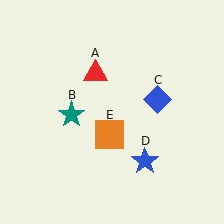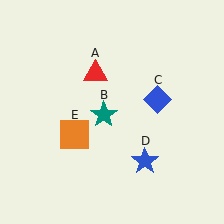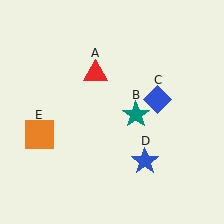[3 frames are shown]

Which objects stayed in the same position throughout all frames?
Red triangle (object A) and blue diamond (object C) and blue star (object D) remained stationary.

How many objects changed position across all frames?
2 objects changed position: teal star (object B), orange square (object E).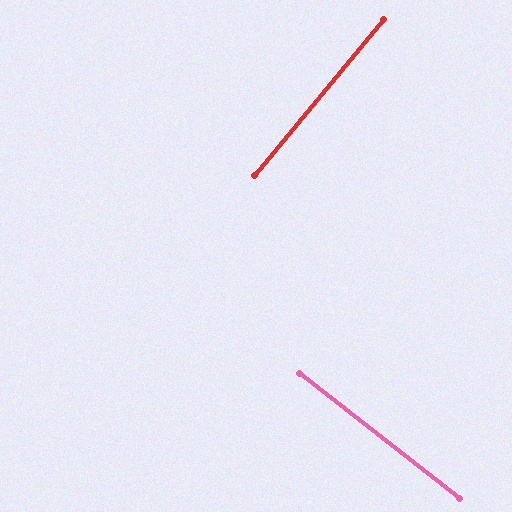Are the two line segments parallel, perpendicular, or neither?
Perpendicular — they meet at approximately 88°.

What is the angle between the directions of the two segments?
Approximately 88 degrees.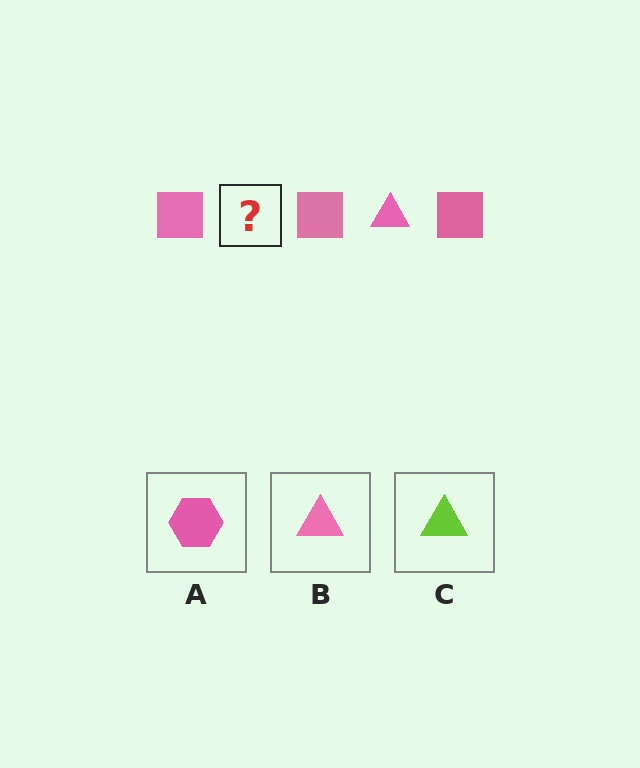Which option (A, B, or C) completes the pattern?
B.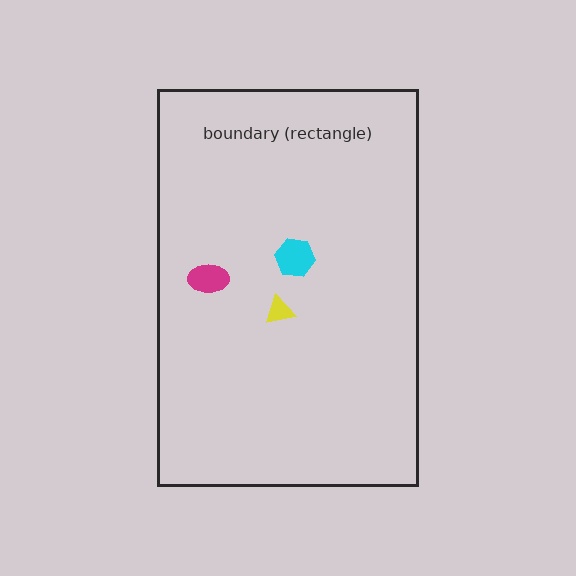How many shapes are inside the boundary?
3 inside, 0 outside.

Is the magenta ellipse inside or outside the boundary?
Inside.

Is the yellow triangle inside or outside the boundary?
Inside.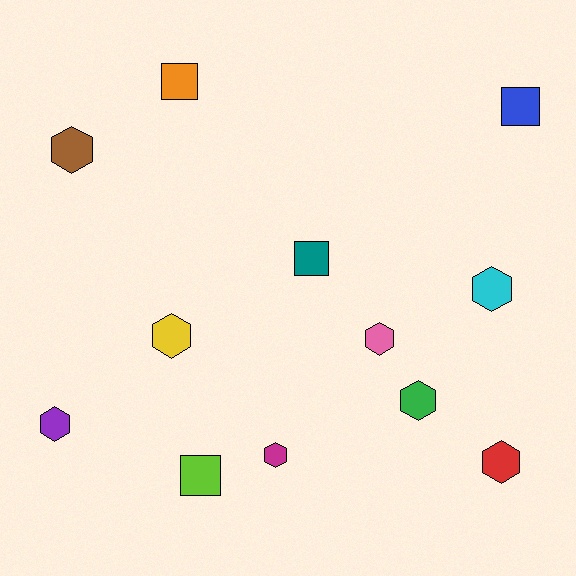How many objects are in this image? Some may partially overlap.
There are 12 objects.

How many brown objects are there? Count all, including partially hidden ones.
There is 1 brown object.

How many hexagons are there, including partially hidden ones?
There are 8 hexagons.